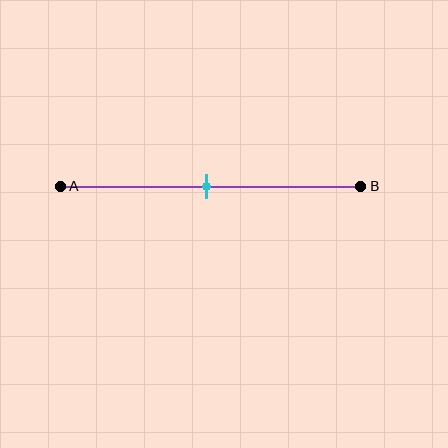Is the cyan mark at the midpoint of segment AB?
Yes, the mark is approximately at the midpoint.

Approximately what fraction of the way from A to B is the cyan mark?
The cyan mark is approximately 50% of the way from A to B.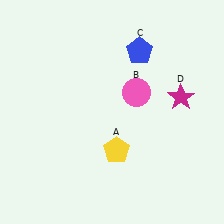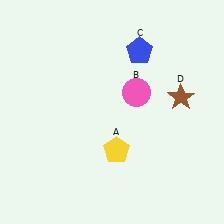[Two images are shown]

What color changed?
The star (D) changed from magenta in Image 1 to brown in Image 2.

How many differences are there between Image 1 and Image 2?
There is 1 difference between the two images.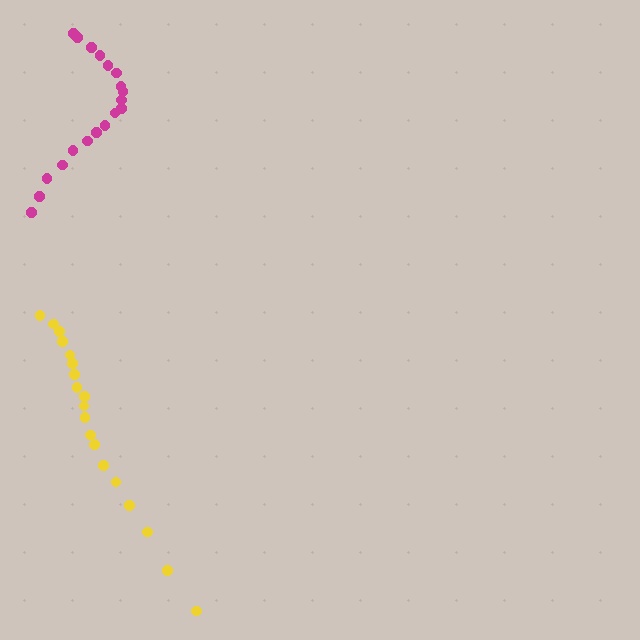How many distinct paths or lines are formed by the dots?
There are 2 distinct paths.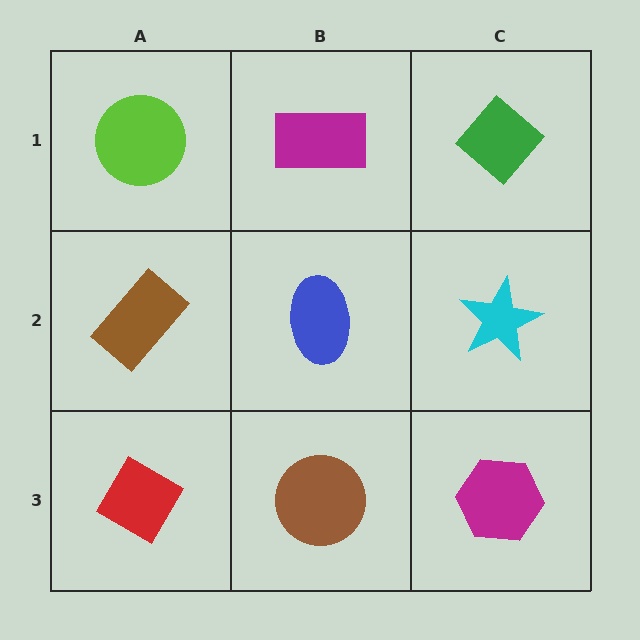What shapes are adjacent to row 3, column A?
A brown rectangle (row 2, column A), a brown circle (row 3, column B).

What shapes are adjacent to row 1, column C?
A cyan star (row 2, column C), a magenta rectangle (row 1, column B).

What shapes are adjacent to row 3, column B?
A blue ellipse (row 2, column B), a red diamond (row 3, column A), a magenta hexagon (row 3, column C).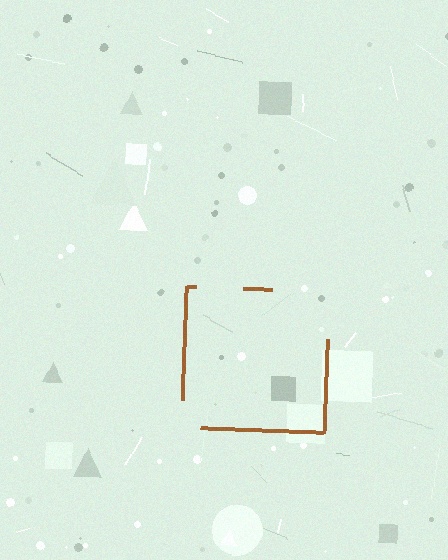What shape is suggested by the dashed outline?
The dashed outline suggests a square.